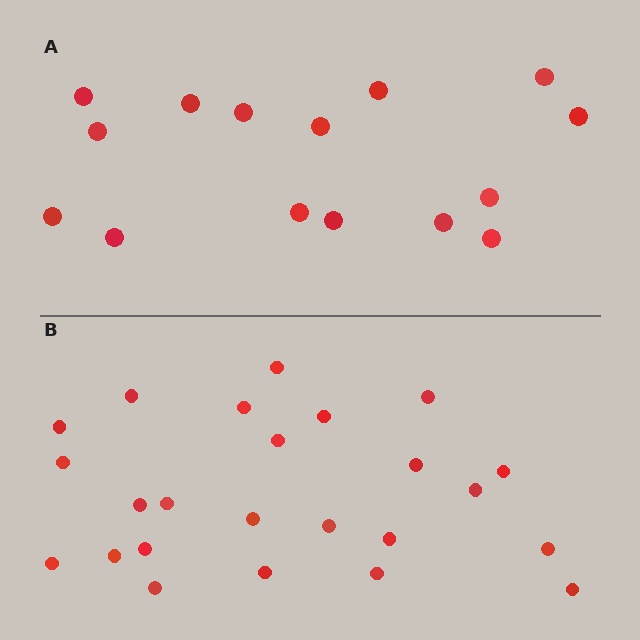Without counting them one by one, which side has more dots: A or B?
Region B (the bottom region) has more dots.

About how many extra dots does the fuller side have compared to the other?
Region B has roughly 8 or so more dots than region A.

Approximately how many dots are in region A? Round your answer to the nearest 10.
About 20 dots. (The exact count is 15, which rounds to 20.)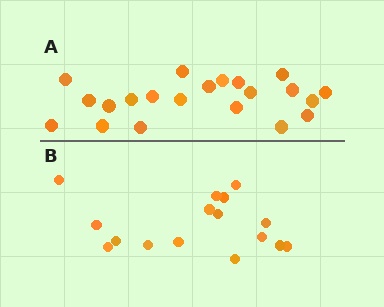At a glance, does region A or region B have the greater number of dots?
Region A (the top region) has more dots.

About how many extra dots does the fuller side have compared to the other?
Region A has about 5 more dots than region B.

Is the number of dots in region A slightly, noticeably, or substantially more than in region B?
Region A has noticeably more, but not dramatically so. The ratio is roughly 1.3 to 1.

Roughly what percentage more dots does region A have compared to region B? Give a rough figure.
About 30% more.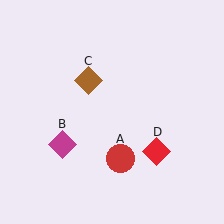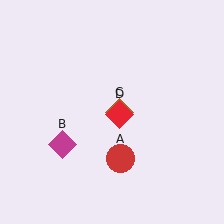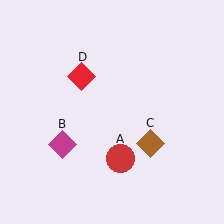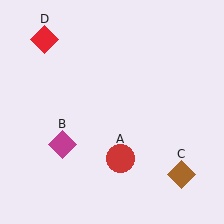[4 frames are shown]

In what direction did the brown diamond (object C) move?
The brown diamond (object C) moved down and to the right.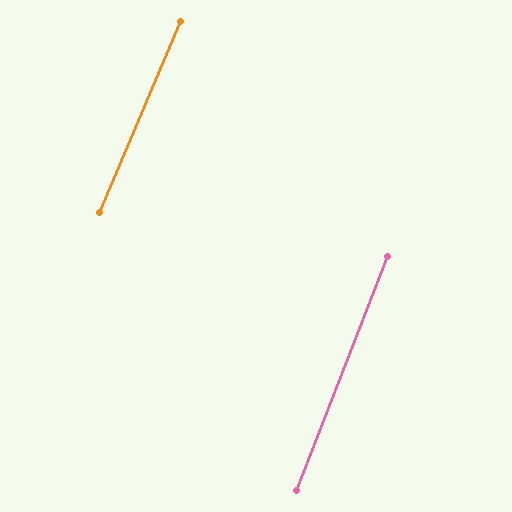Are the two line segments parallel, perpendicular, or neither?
Parallel — their directions differ by only 1.5°.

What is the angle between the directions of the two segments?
Approximately 1 degree.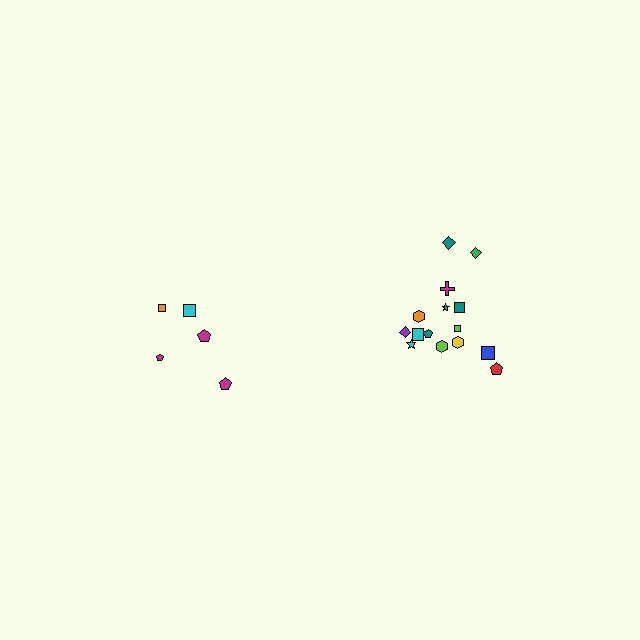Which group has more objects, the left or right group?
The right group.